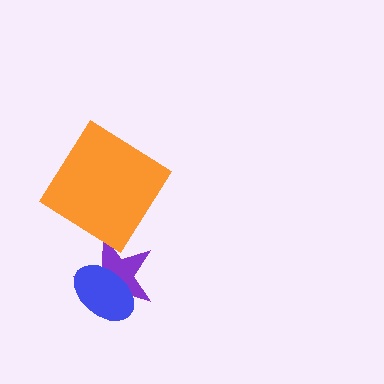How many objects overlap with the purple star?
1 object overlaps with the purple star.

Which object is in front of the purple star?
The blue ellipse is in front of the purple star.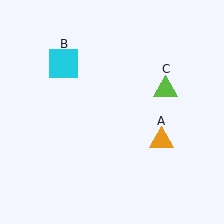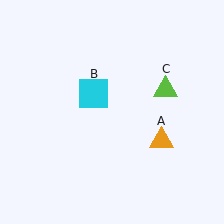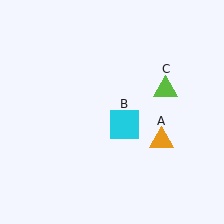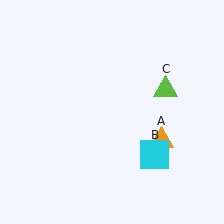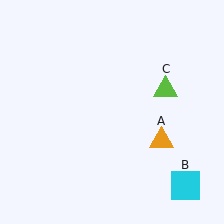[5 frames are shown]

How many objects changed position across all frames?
1 object changed position: cyan square (object B).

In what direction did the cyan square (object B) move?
The cyan square (object B) moved down and to the right.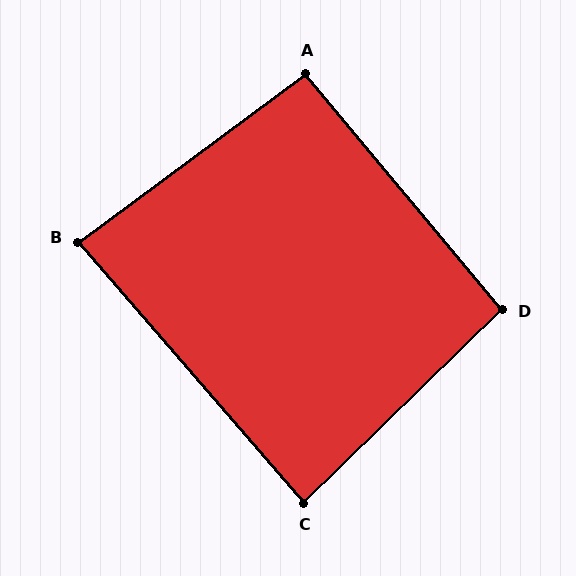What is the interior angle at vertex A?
Approximately 93 degrees (approximately right).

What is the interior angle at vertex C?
Approximately 87 degrees (approximately right).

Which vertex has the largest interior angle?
D, at approximately 94 degrees.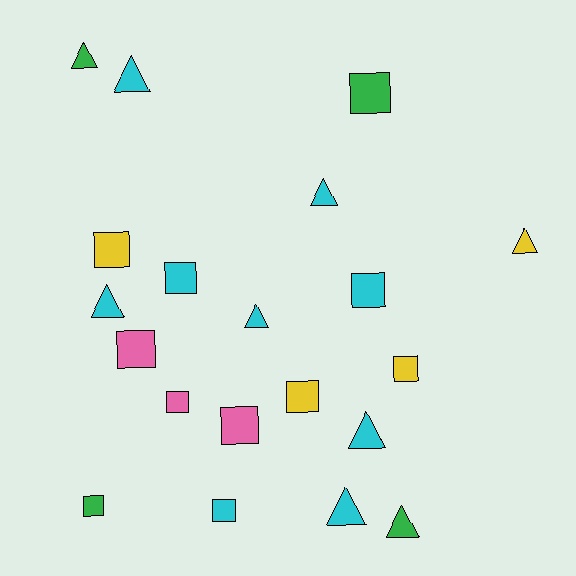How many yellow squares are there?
There are 3 yellow squares.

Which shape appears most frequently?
Square, with 11 objects.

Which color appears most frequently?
Cyan, with 9 objects.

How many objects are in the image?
There are 20 objects.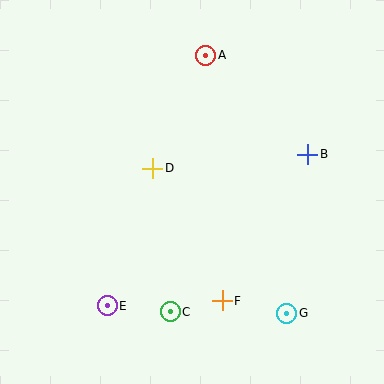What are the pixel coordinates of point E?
Point E is at (107, 306).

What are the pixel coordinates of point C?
Point C is at (170, 312).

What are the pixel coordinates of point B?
Point B is at (308, 154).